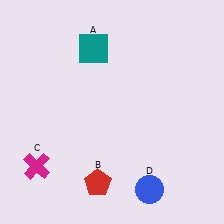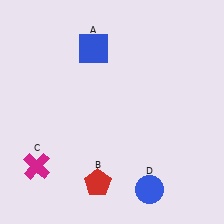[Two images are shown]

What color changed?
The square (A) changed from teal in Image 1 to blue in Image 2.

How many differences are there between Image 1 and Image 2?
There is 1 difference between the two images.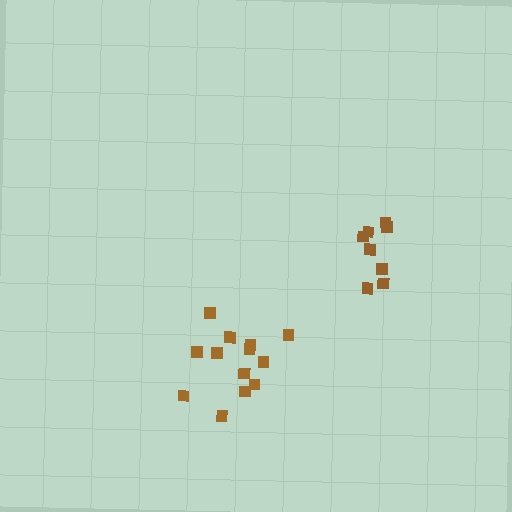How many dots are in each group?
Group 1: 8 dots, Group 2: 13 dots (21 total).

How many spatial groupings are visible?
There are 2 spatial groupings.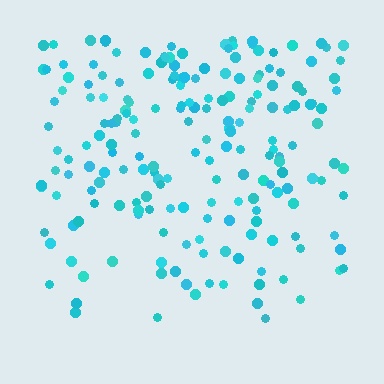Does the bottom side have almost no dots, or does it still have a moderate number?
Still a moderate number, just noticeably fewer than the top.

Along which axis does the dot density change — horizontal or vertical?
Vertical.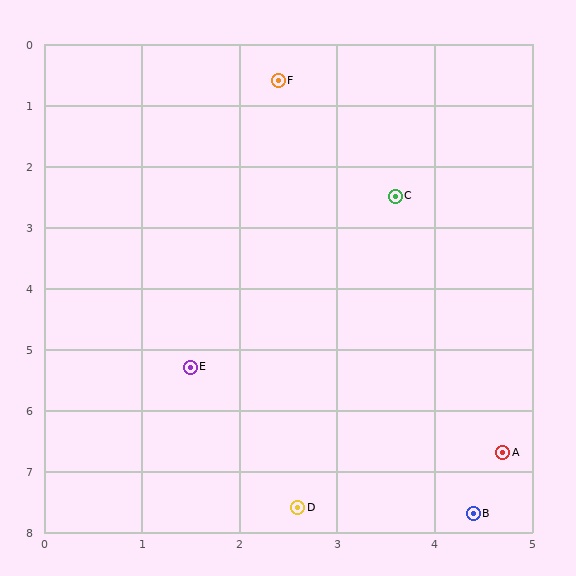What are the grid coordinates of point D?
Point D is at approximately (2.6, 7.6).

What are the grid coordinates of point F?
Point F is at approximately (2.4, 0.6).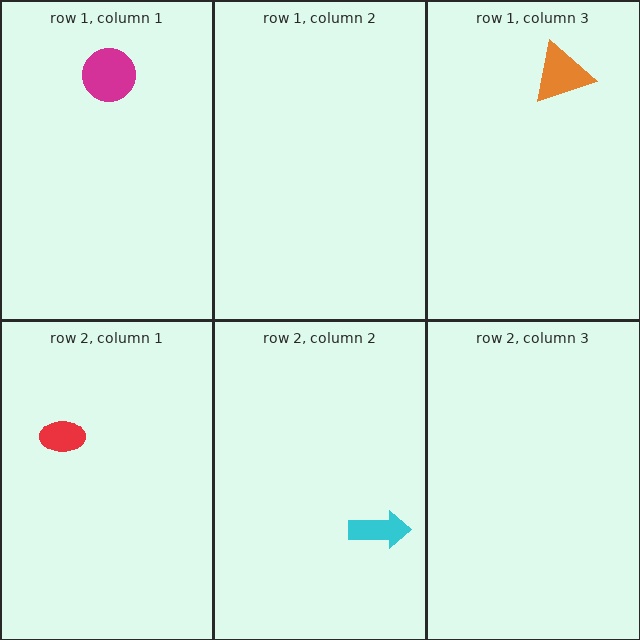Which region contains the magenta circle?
The row 1, column 1 region.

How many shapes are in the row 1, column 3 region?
1.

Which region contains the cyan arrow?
The row 2, column 2 region.